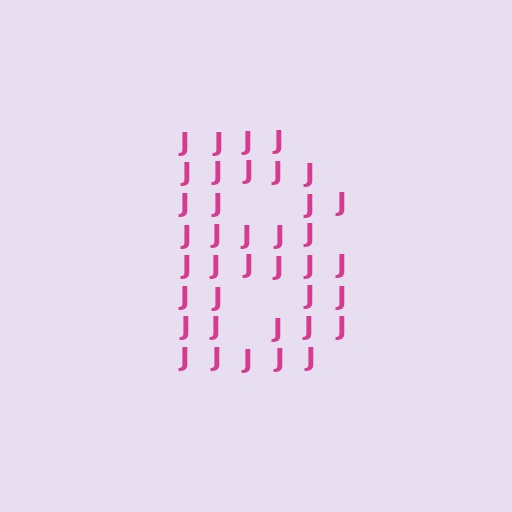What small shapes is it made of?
It is made of small letter J's.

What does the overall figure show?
The overall figure shows the letter B.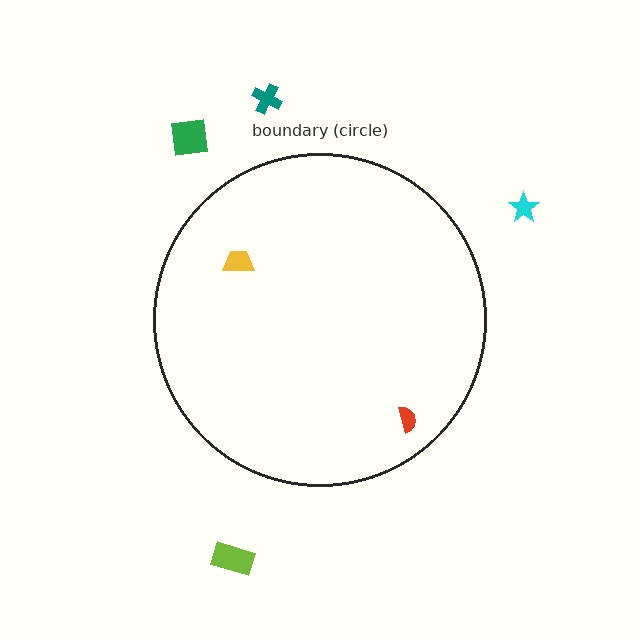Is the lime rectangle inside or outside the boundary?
Outside.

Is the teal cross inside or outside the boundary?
Outside.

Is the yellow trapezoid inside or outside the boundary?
Inside.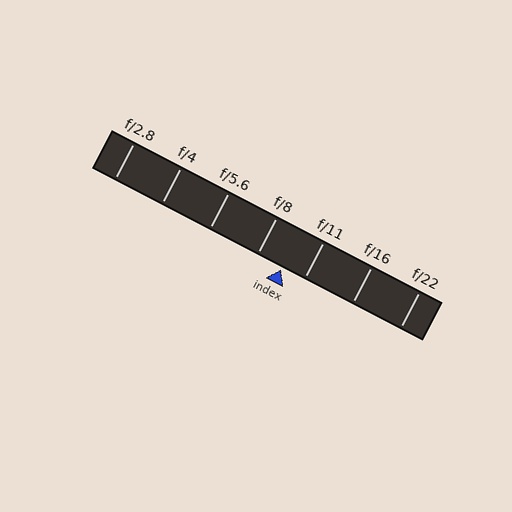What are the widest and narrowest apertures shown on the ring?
The widest aperture shown is f/2.8 and the narrowest is f/22.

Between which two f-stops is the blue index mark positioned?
The index mark is between f/8 and f/11.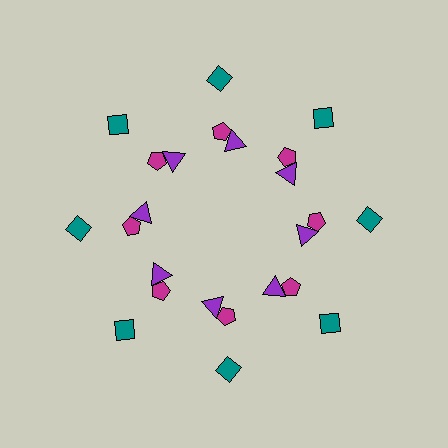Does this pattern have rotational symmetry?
Yes, this pattern has 8-fold rotational symmetry. It looks the same after rotating 45 degrees around the center.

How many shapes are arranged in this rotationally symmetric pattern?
There are 24 shapes, arranged in 8 groups of 3.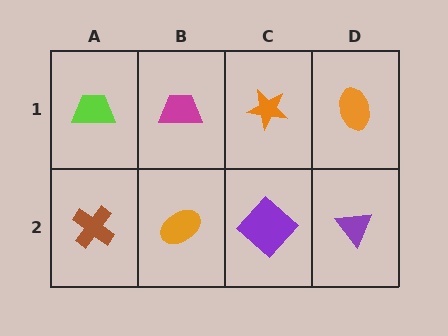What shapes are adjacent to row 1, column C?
A purple diamond (row 2, column C), a magenta trapezoid (row 1, column B), an orange ellipse (row 1, column D).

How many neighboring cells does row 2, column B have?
3.